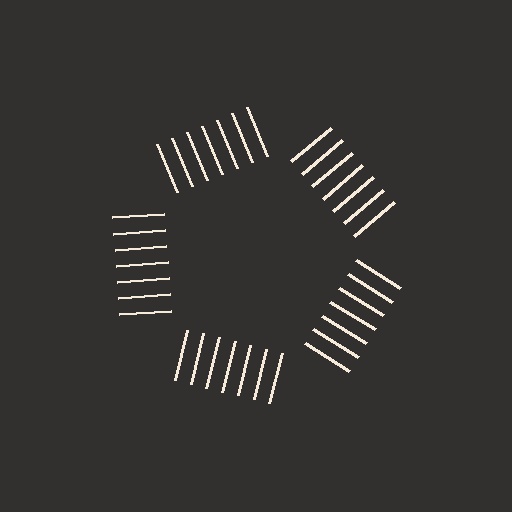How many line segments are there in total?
35 — 7 along each of the 5 edges.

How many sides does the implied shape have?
5 sides — the line-ends trace a pentagon.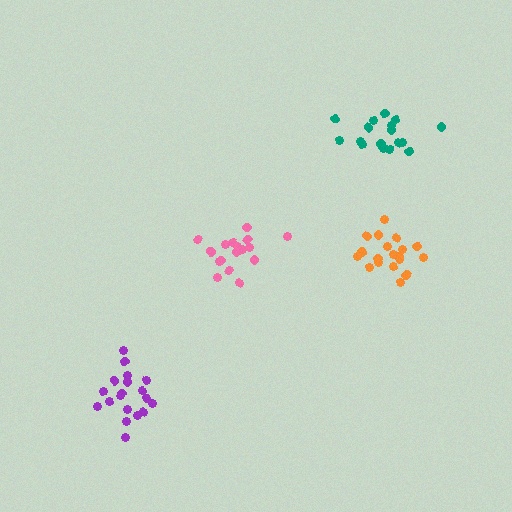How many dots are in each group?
Group 1: 17 dots, Group 2: 19 dots, Group 3: 19 dots, Group 4: 17 dots (72 total).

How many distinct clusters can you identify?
There are 4 distinct clusters.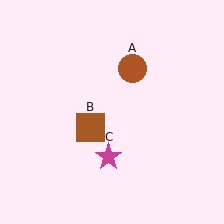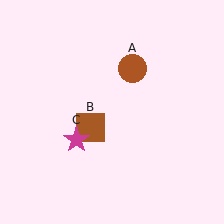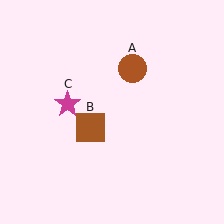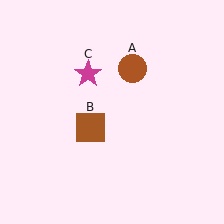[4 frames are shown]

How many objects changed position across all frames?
1 object changed position: magenta star (object C).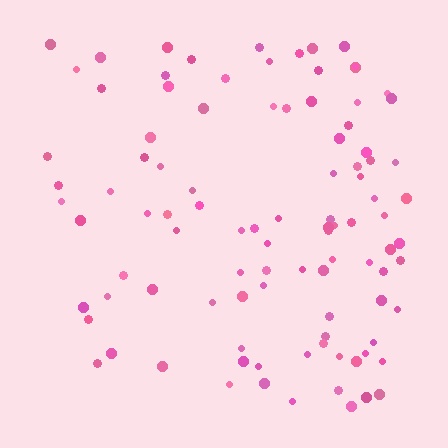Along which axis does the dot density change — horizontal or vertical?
Horizontal.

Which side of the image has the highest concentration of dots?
The right.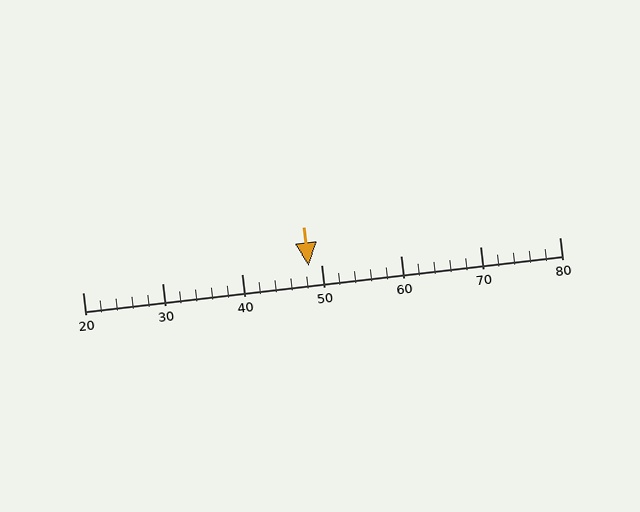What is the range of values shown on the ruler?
The ruler shows values from 20 to 80.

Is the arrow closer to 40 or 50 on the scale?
The arrow is closer to 50.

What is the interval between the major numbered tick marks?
The major tick marks are spaced 10 units apart.